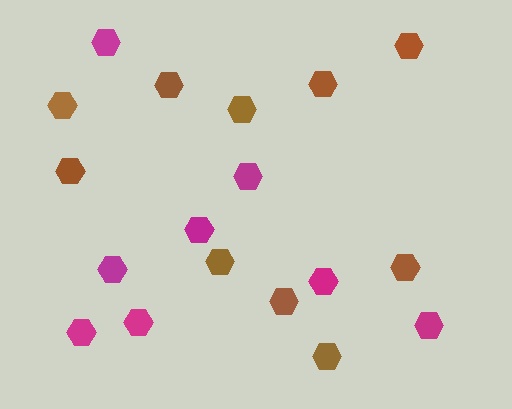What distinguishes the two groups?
There are 2 groups: one group of magenta hexagons (8) and one group of brown hexagons (10).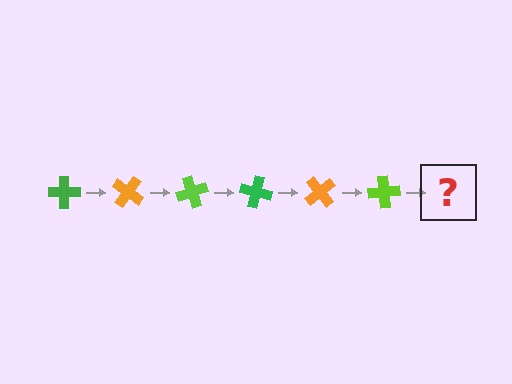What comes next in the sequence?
The next element should be a green cross, rotated 210 degrees from the start.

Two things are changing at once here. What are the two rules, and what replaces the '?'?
The two rules are that it rotates 35 degrees each step and the color cycles through green, orange, and lime. The '?' should be a green cross, rotated 210 degrees from the start.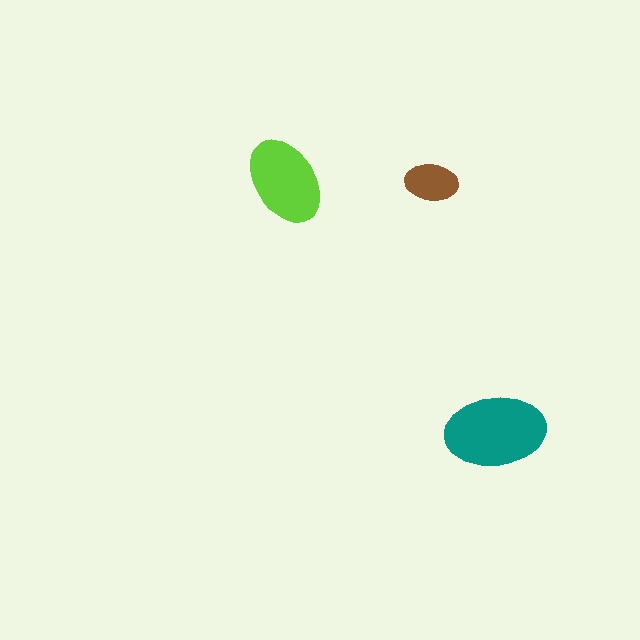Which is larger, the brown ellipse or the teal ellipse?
The teal one.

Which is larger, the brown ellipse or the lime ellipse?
The lime one.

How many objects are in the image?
There are 3 objects in the image.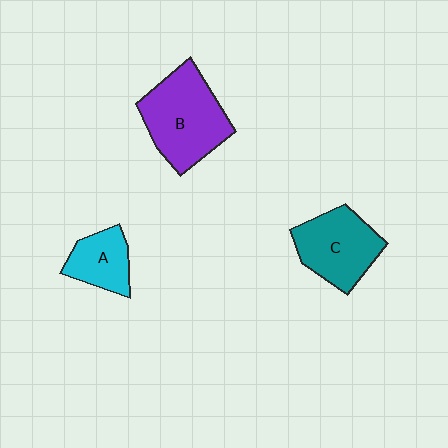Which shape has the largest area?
Shape B (purple).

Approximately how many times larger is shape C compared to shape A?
Approximately 1.6 times.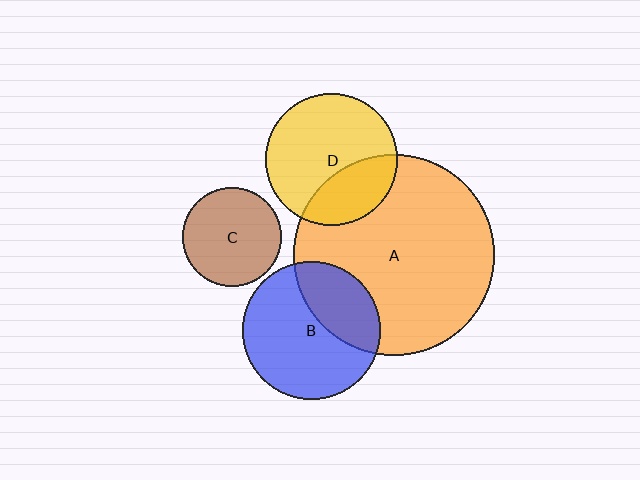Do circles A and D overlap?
Yes.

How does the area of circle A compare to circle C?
Approximately 4.1 times.